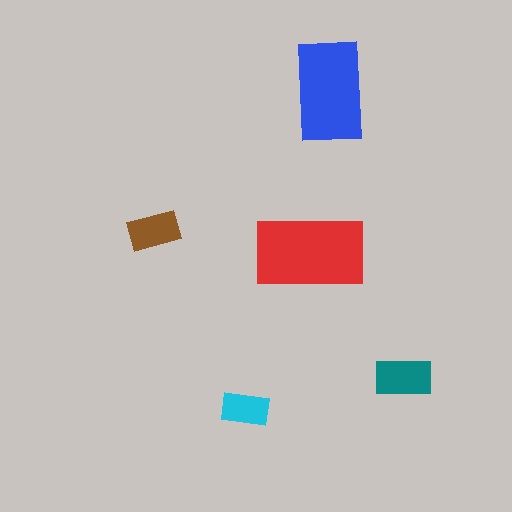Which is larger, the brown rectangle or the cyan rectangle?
The brown one.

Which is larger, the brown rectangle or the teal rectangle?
The teal one.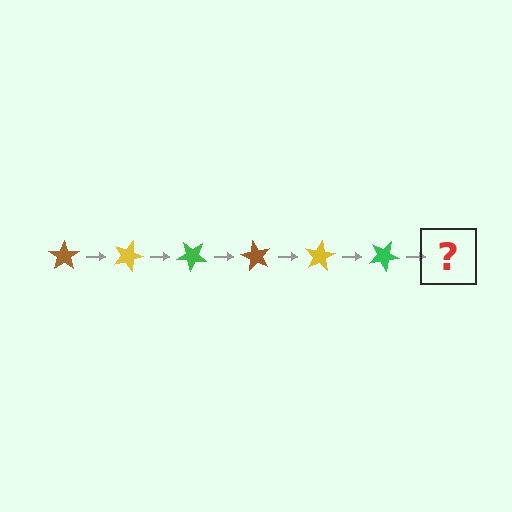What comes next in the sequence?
The next element should be a brown star, rotated 120 degrees from the start.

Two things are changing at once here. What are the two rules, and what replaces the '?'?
The two rules are that it rotates 20 degrees each step and the color cycles through brown, yellow, and green. The '?' should be a brown star, rotated 120 degrees from the start.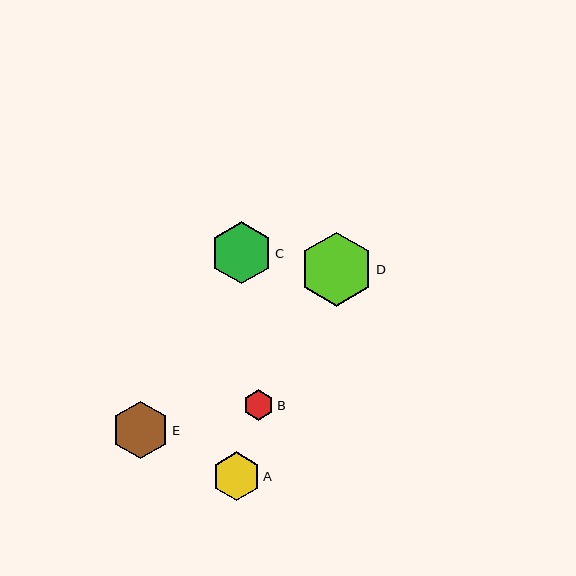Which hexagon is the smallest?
Hexagon B is the smallest with a size of approximately 31 pixels.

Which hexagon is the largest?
Hexagon D is the largest with a size of approximately 73 pixels.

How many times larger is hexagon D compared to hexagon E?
Hexagon D is approximately 1.3 times the size of hexagon E.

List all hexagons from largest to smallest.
From largest to smallest: D, C, E, A, B.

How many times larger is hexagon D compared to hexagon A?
Hexagon D is approximately 1.5 times the size of hexagon A.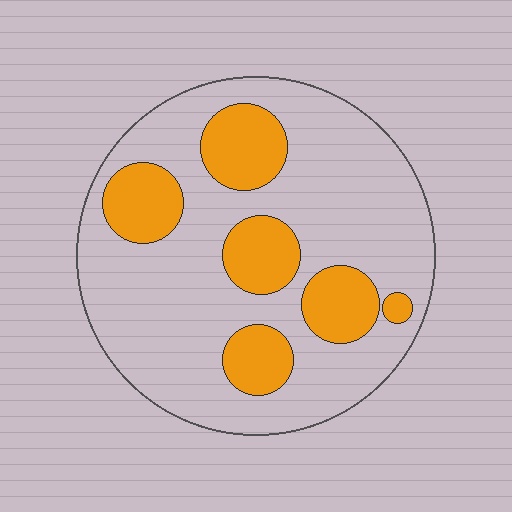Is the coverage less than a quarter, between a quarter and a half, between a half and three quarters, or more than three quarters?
Between a quarter and a half.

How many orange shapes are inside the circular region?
6.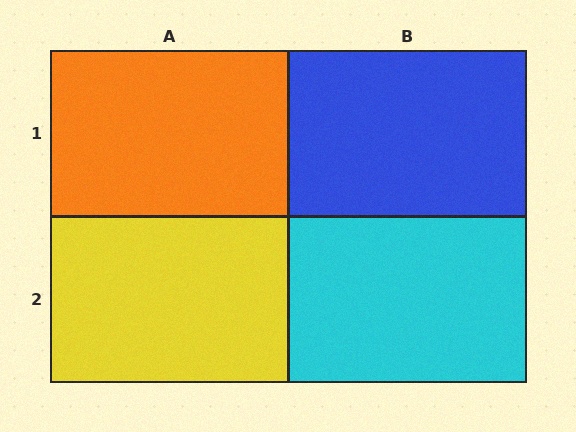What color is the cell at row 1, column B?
Blue.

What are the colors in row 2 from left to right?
Yellow, cyan.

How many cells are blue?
1 cell is blue.